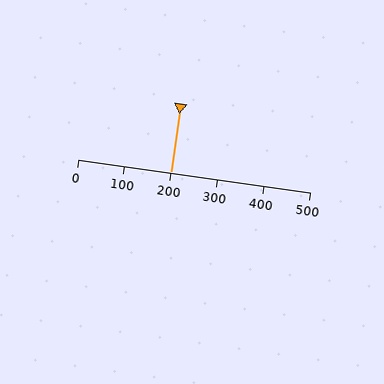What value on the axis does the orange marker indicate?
The marker indicates approximately 200.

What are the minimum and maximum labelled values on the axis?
The axis runs from 0 to 500.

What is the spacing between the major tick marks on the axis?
The major ticks are spaced 100 apart.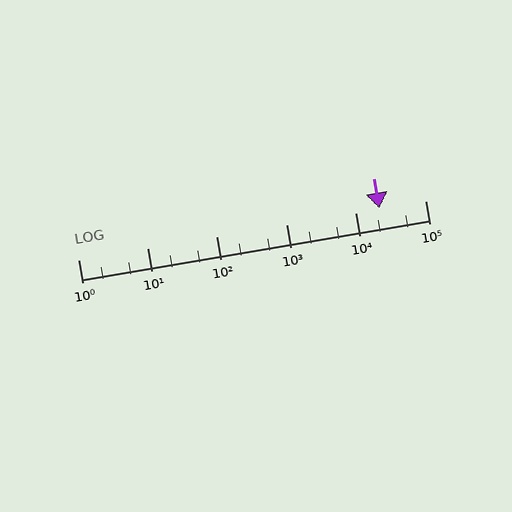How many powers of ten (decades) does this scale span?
The scale spans 5 decades, from 1 to 100000.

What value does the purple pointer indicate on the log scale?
The pointer indicates approximately 22000.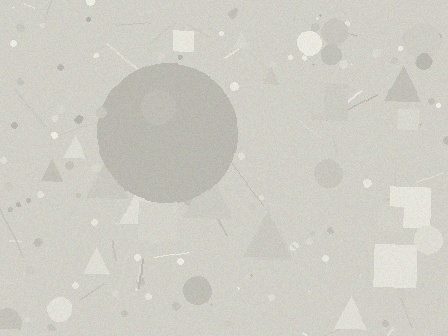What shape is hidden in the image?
A circle is hidden in the image.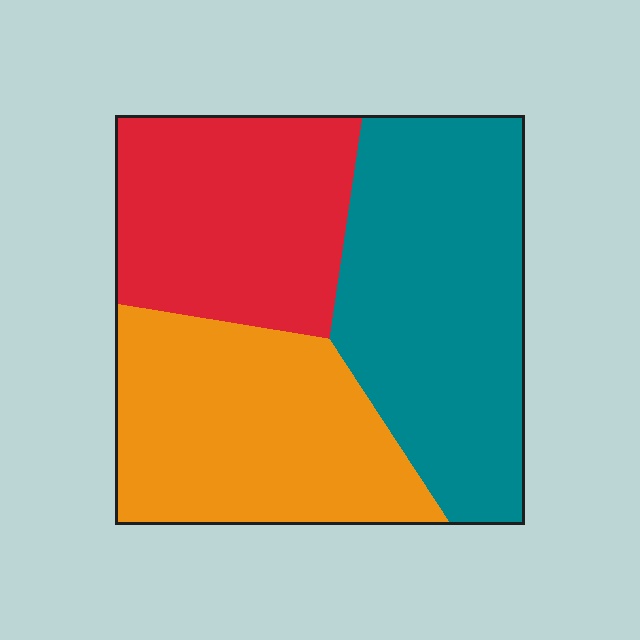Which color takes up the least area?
Red, at roughly 30%.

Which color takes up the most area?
Teal, at roughly 40%.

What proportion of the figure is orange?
Orange covers 33% of the figure.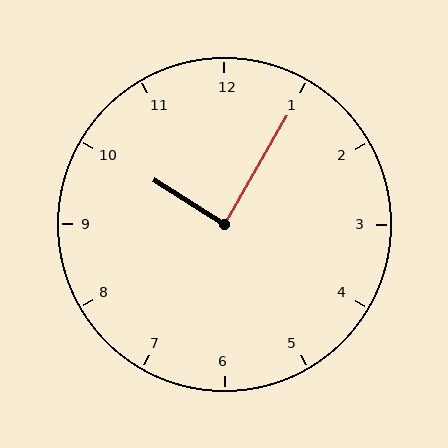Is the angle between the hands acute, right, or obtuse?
It is right.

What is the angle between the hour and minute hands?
Approximately 88 degrees.